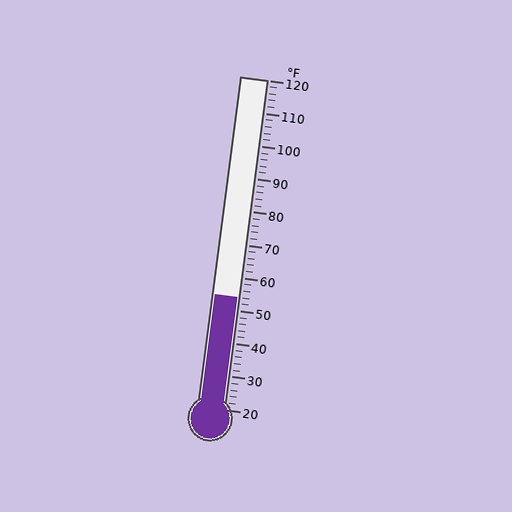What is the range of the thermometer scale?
The thermometer scale ranges from 20°F to 120°F.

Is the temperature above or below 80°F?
The temperature is below 80°F.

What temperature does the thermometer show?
The thermometer shows approximately 54°F.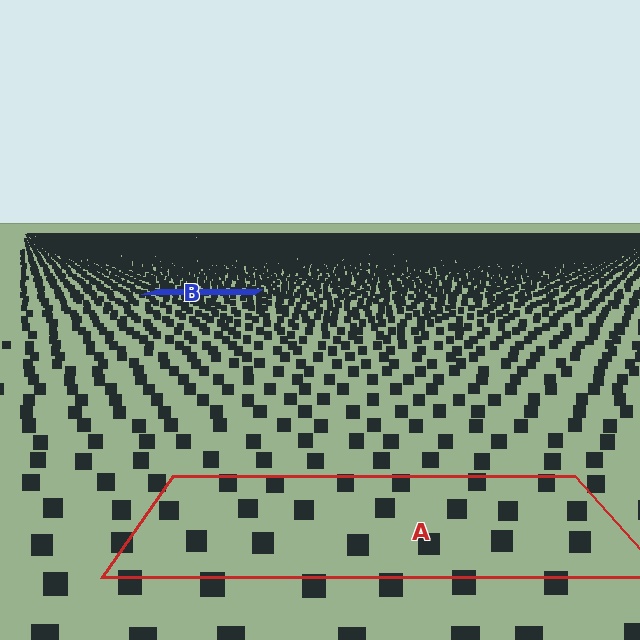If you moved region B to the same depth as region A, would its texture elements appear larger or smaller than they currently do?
They would appear larger. At a closer depth, the same texture elements are projected at a bigger on-screen size.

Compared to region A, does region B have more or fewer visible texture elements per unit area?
Region B has more texture elements per unit area — they are packed more densely because it is farther away.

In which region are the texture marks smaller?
The texture marks are smaller in region B, because it is farther away.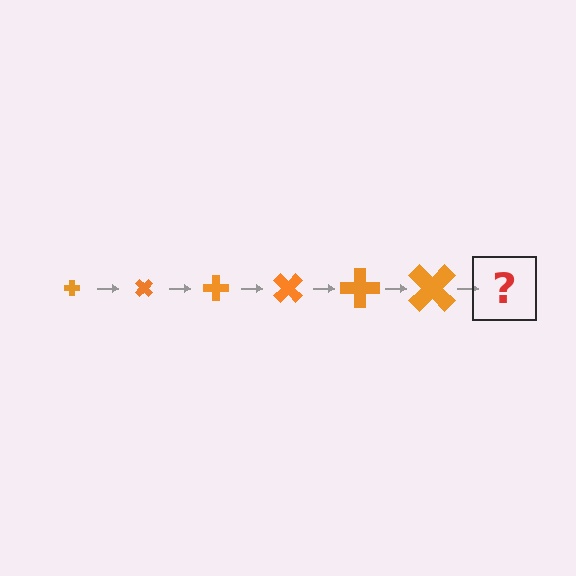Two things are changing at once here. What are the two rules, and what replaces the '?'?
The two rules are that the cross grows larger each step and it rotates 45 degrees each step. The '?' should be a cross, larger than the previous one and rotated 270 degrees from the start.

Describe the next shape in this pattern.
It should be a cross, larger than the previous one and rotated 270 degrees from the start.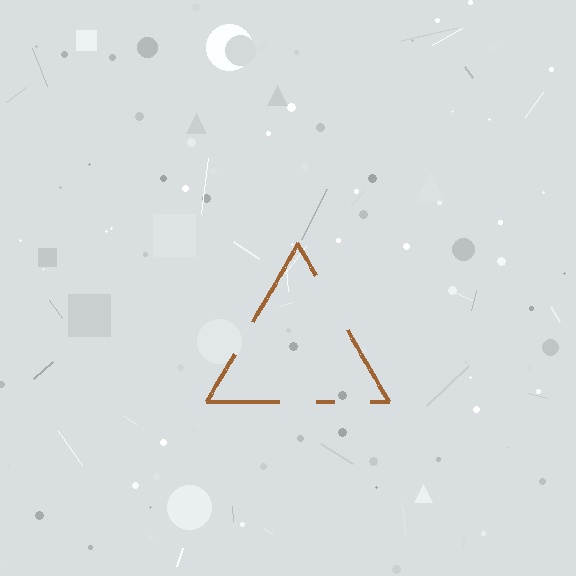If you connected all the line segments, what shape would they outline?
They would outline a triangle.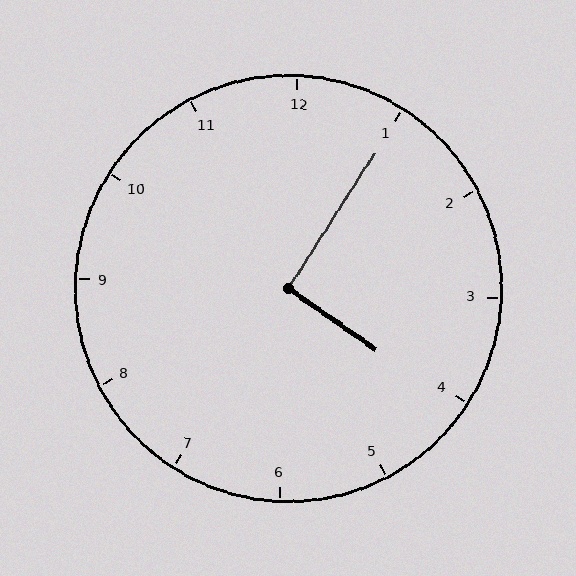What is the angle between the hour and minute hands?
Approximately 92 degrees.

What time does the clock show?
4:05.